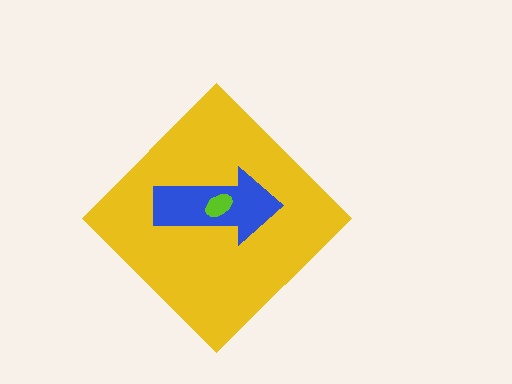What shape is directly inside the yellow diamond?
The blue arrow.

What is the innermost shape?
The lime ellipse.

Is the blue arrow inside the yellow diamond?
Yes.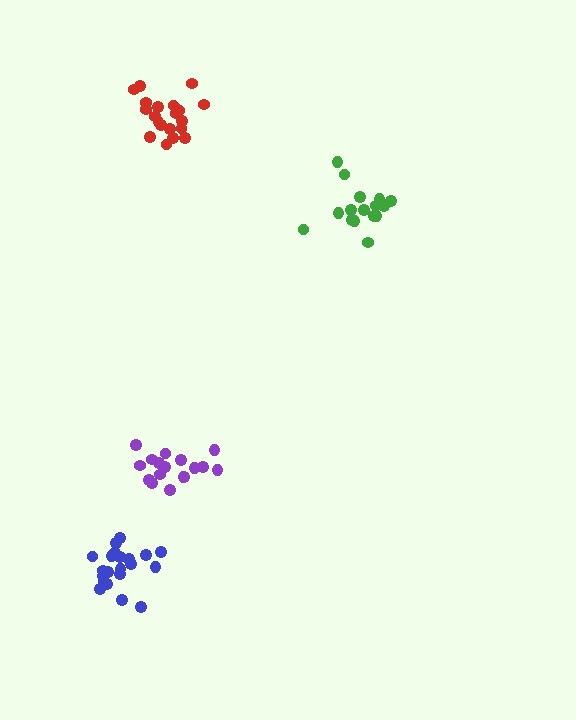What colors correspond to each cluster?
The clusters are colored: green, blue, purple, red.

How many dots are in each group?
Group 1: 17 dots, Group 2: 21 dots, Group 3: 17 dots, Group 4: 21 dots (76 total).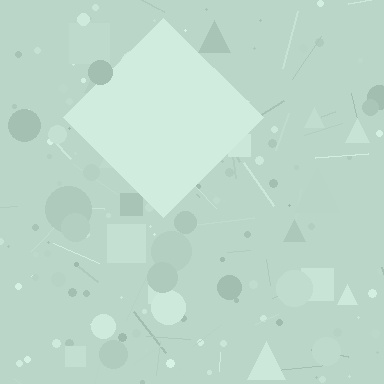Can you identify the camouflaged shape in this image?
The camouflaged shape is a diamond.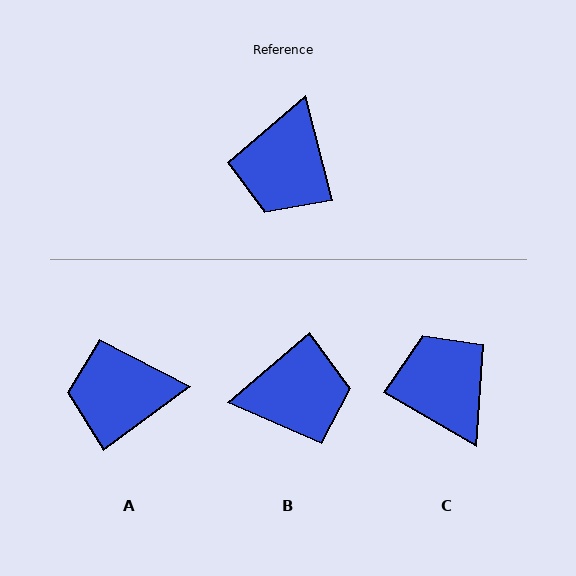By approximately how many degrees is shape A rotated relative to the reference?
Approximately 68 degrees clockwise.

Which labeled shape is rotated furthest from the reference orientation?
C, about 134 degrees away.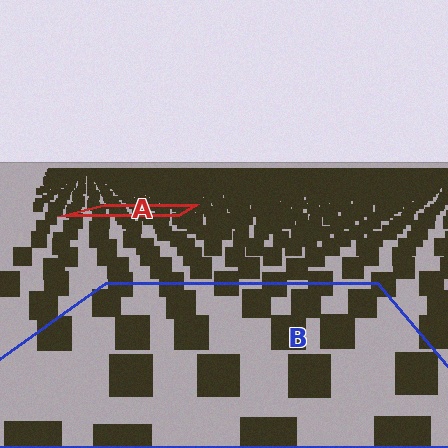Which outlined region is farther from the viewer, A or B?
Region A is farther from the viewer — the texture elements inside it appear smaller and more densely packed.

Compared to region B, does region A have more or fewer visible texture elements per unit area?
Region A has more texture elements per unit area — they are packed more densely because it is farther away.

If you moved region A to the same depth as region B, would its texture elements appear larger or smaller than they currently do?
They would appear larger. At a closer depth, the same texture elements are projected at a bigger on-screen size.